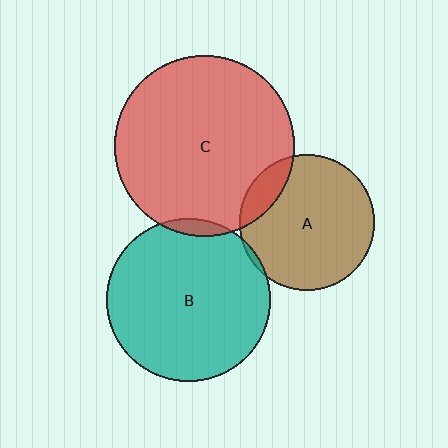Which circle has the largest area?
Circle C (red).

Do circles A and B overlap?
Yes.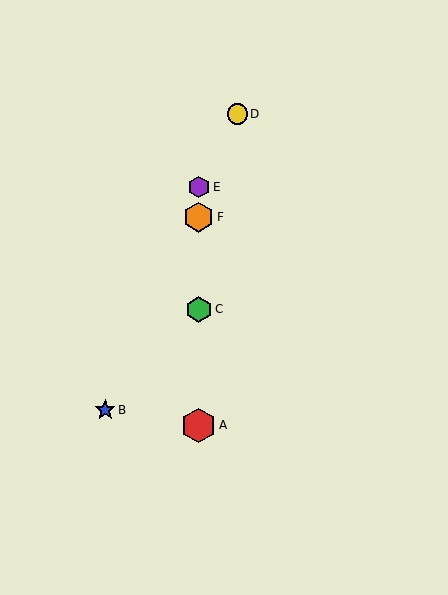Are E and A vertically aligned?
Yes, both are at x≈199.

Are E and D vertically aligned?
No, E is at x≈199 and D is at x≈237.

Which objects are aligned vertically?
Objects A, C, E, F are aligned vertically.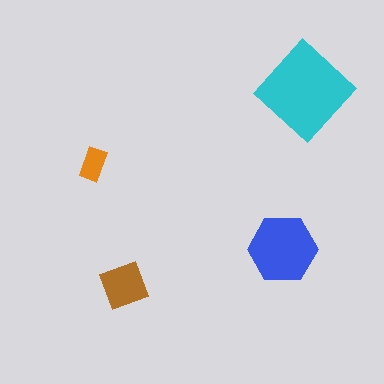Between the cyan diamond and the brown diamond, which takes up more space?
The cyan diamond.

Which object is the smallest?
The orange rectangle.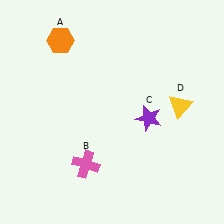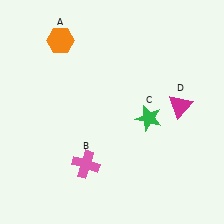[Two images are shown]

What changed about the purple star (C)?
In Image 1, C is purple. In Image 2, it changed to green.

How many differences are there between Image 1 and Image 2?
There are 2 differences between the two images.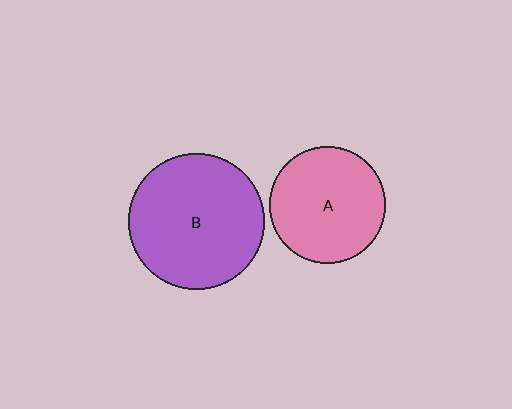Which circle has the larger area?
Circle B (purple).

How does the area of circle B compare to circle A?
Approximately 1.3 times.